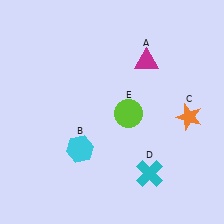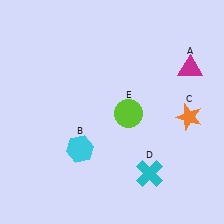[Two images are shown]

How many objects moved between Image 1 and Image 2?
1 object moved between the two images.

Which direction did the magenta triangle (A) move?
The magenta triangle (A) moved right.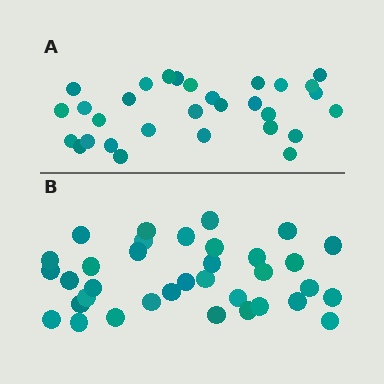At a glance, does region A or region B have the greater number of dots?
Region B (the bottom region) has more dots.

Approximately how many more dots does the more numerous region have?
Region B has about 5 more dots than region A.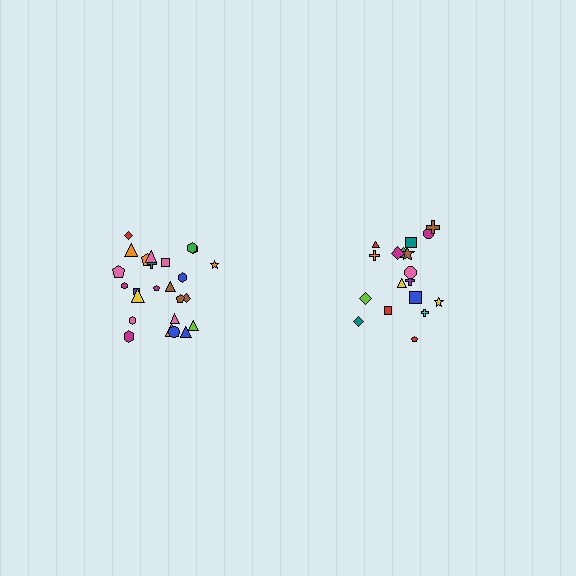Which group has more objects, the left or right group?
The left group.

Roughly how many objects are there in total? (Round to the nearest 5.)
Roughly 45 objects in total.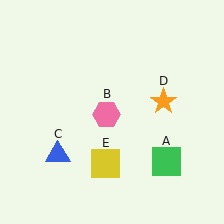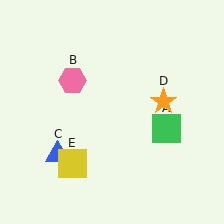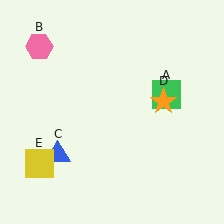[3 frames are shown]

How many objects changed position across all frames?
3 objects changed position: green square (object A), pink hexagon (object B), yellow square (object E).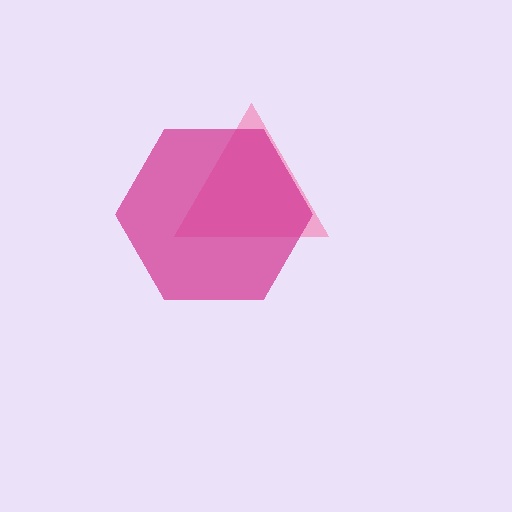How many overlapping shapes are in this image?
There are 2 overlapping shapes in the image.